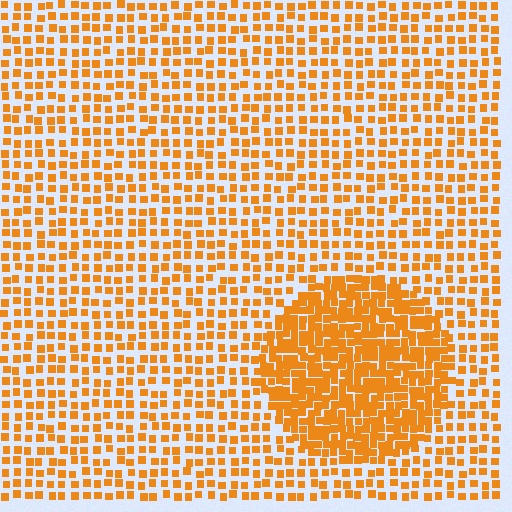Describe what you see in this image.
The image contains small orange elements arranged at two different densities. A circle-shaped region is visible where the elements are more densely packed than the surrounding area.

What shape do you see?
I see a circle.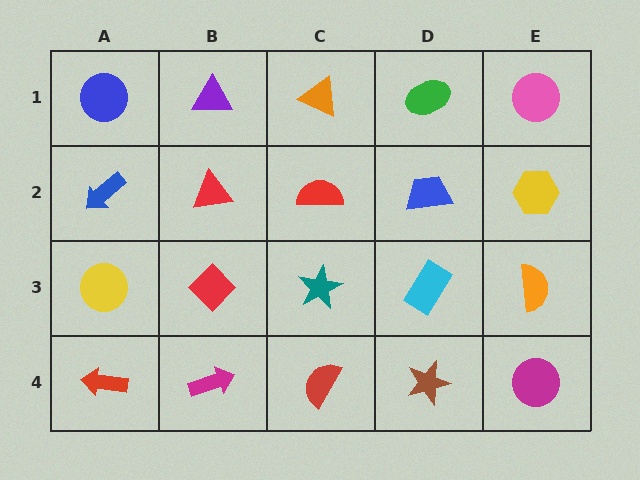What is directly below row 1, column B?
A red triangle.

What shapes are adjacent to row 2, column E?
A pink circle (row 1, column E), an orange semicircle (row 3, column E), a blue trapezoid (row 2, column D).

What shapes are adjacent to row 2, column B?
A purple triangle (row 1, column B), a red diamond (row 3, column B), a blue arrow (row 2, column A), a red semicircle (row 2, column C).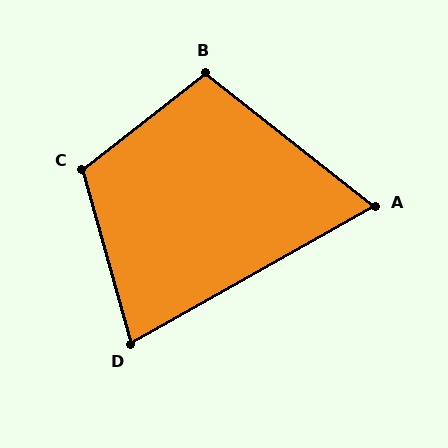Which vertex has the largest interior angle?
C, at approximately 112 degrees.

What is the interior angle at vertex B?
Approximately 104 degrees (obtuse).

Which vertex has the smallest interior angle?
A, at approximately 68 degrees.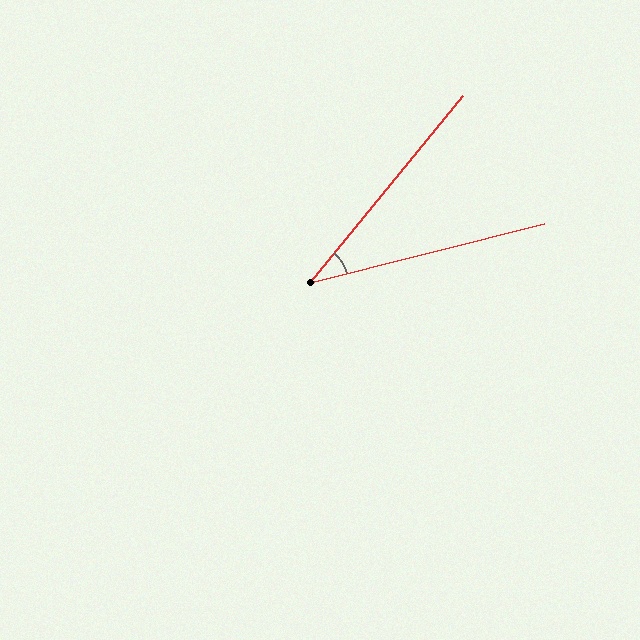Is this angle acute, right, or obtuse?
It is acute.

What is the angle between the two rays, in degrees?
Approximately 37 degrees.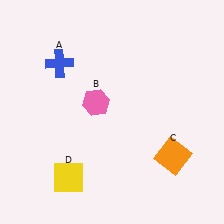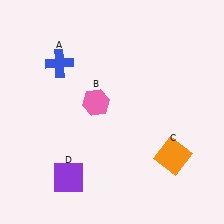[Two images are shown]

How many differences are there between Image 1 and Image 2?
There is 1 difference between the two images.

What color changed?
The square (D) changed from yellow in Image 1 to purple in Image 2.